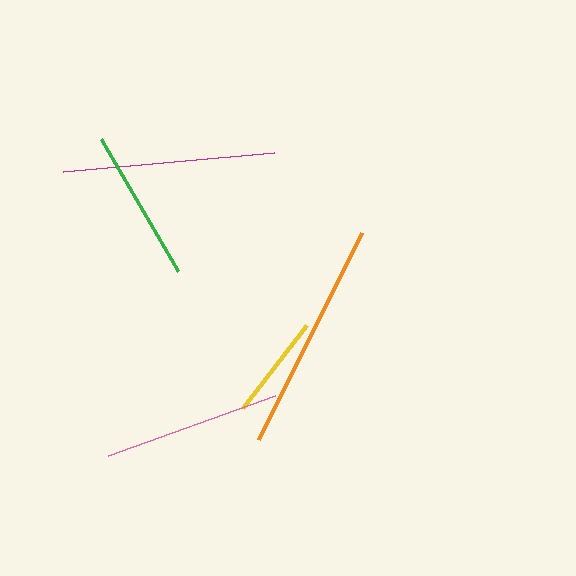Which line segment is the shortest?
The yellow line is the shortest at approximately 105 pixels.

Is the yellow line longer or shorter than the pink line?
The pink line is longer than the yellow line.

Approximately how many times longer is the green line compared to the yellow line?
The green line is approximately 1.5 times the length of the yellow line.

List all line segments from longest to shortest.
From longest to shortest: orange, magenta, pink, green, yellow.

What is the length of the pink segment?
The pink segment is approximately 177 pixels long.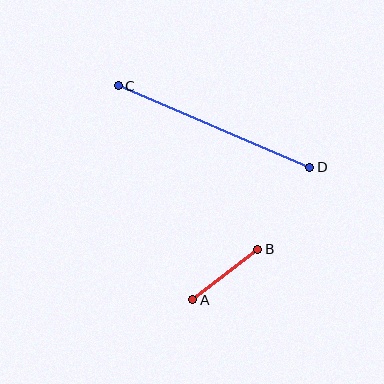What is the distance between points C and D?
The distance is approximately 208 pixels.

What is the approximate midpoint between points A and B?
The midpoint is at approximately (225, 275) pixels.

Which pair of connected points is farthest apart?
Points C and D are farthest apart.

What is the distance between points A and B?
The distance is approximately 82 pixels.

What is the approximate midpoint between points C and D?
The midpoint is at approximately (214, 126) pixels.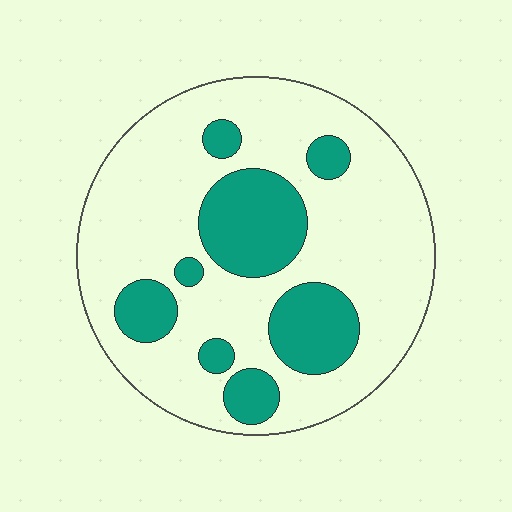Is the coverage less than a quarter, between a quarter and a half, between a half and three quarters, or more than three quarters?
Between a quarter and a half.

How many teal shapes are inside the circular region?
8.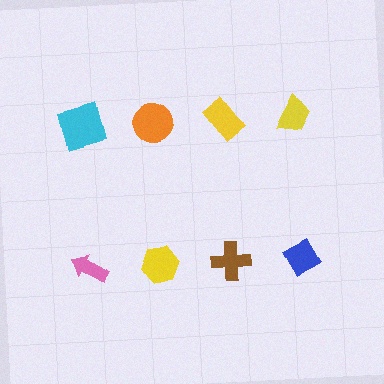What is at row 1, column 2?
An orange circle.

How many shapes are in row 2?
4 shapes.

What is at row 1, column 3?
A yellow rectangle.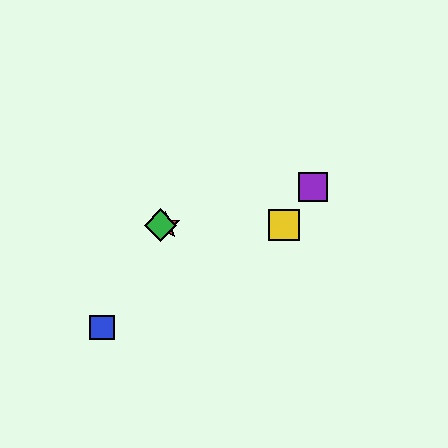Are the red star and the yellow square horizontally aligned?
Yes, both are at y≈225.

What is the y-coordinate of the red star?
The red star is at y≈225.